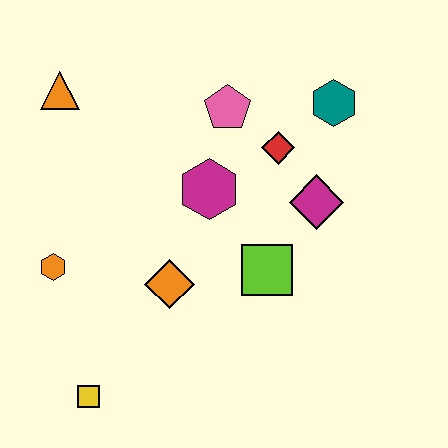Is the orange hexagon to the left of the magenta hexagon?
Yes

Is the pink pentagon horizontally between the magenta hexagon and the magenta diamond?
Yes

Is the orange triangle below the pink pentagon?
No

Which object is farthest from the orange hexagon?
The teal hexagon is farthest from the orange hexagon.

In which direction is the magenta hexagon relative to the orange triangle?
The magenta hexagon is to the right of the orange triangle.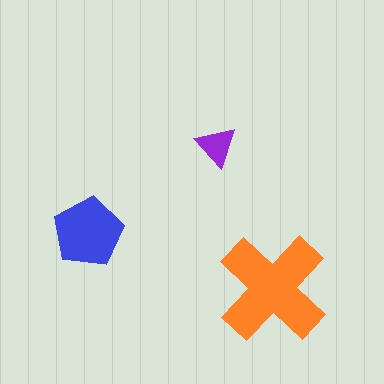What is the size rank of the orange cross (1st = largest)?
1st.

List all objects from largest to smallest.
The orange cross, the blue pentagon, the purple triangle.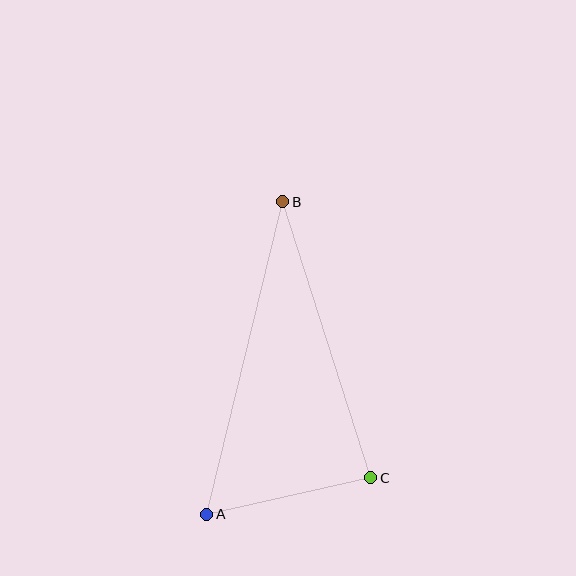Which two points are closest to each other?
Points A and C are closest to each other.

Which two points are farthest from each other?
Points A and B are farthest from each other.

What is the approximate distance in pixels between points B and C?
The distance between B and C is approximately 289 pixels.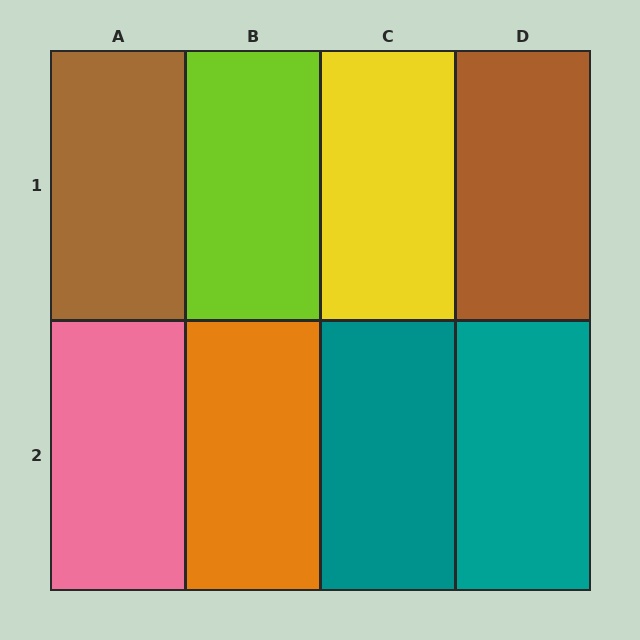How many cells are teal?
2 cells are teal.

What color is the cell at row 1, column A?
Brown.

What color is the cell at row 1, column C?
Yellow.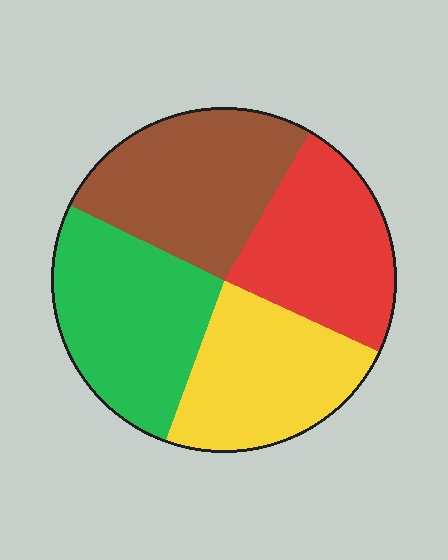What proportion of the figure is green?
Green covers around 25% of the figure.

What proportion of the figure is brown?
Brown covers 26% of the figure.